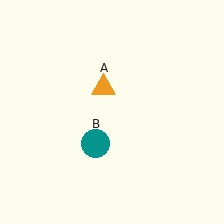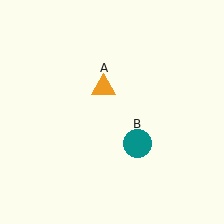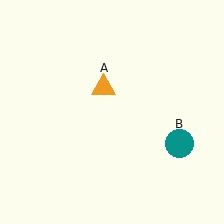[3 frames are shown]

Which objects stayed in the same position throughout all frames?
Orange triangle (object A) remained stationary.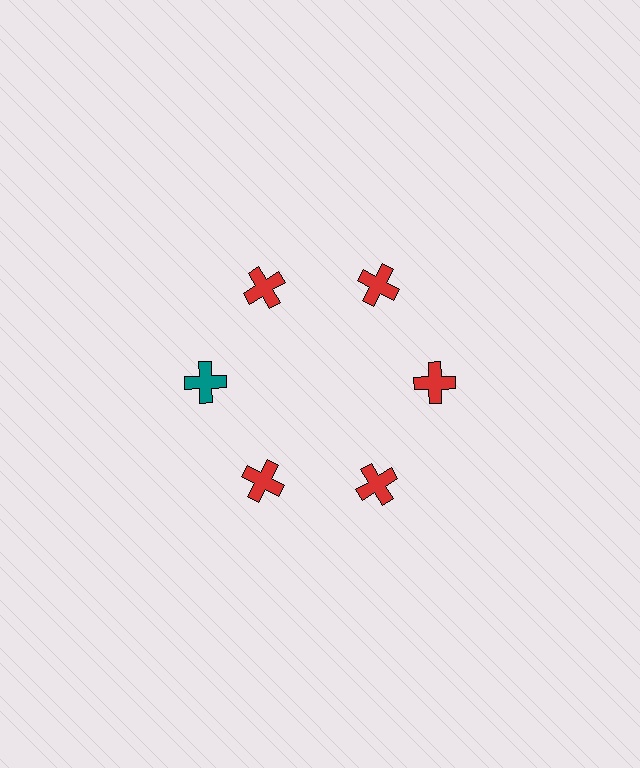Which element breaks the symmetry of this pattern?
The teal cross at roughly the 9 o'clock position breaks the symmetry. All other shapes are red crosses.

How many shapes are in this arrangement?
There are 6 shapes arranged in a ring pattern.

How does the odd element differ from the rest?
It has a different color: teal instead of red.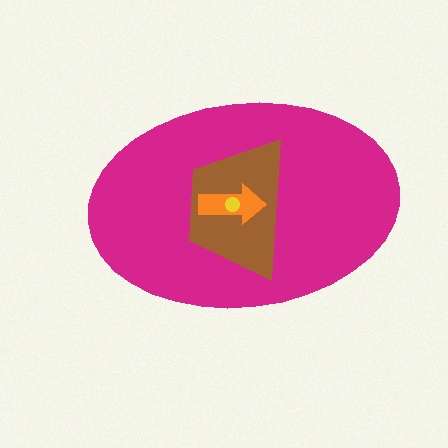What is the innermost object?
The yellow circle.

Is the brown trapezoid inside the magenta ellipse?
Yes.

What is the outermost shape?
The magenta ellipse.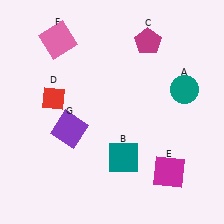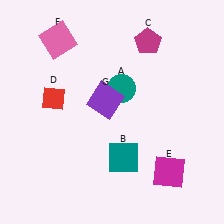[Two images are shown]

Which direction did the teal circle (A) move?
The teal circle (A) moved left.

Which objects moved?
The objects that moved are: the teal circle (A), the purple square (G).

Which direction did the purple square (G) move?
The purple square (G) moved right.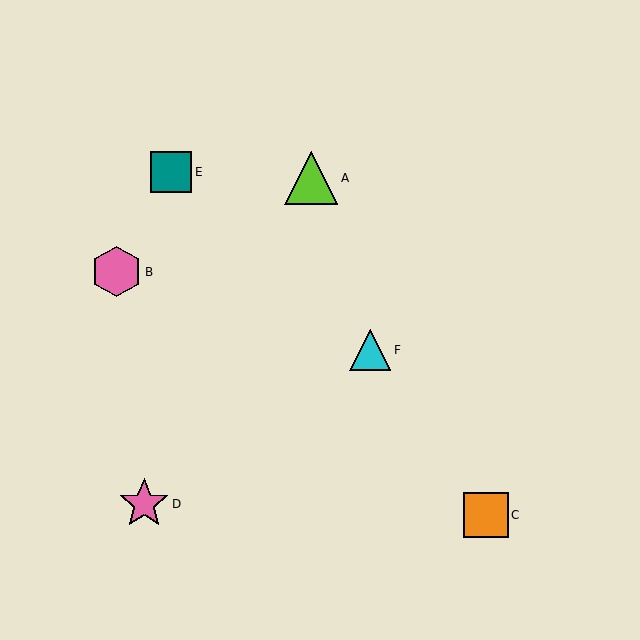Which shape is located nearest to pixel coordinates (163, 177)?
The teal square (labeled E) at (171, 172) is nearest to that location.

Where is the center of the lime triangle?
The center of the lime triangle is at (311, 178).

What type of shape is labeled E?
Shape E is a teal square.